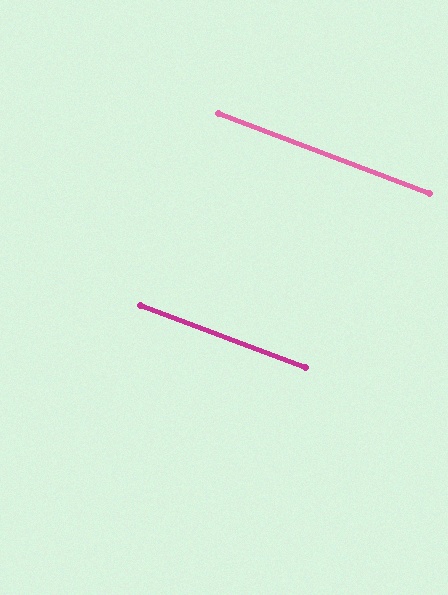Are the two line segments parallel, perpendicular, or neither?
Parallel — their directions differ by only 0.2°.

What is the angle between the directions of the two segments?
Approximately 0 degrees.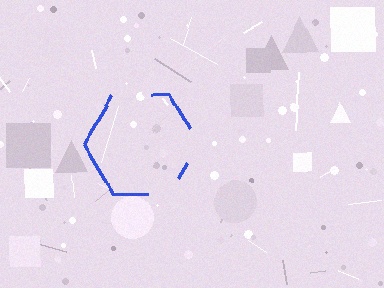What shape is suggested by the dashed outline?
The dashed outline suggests a hexagon.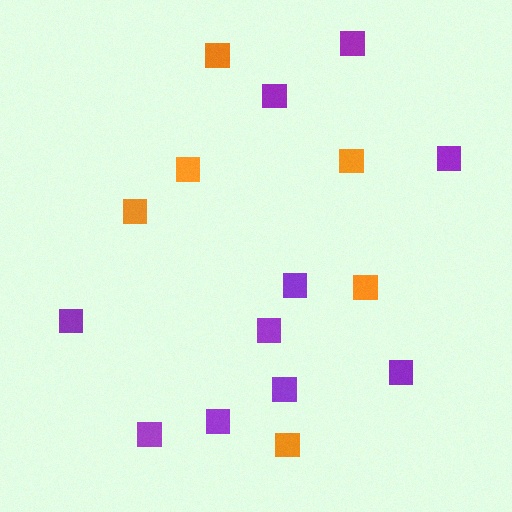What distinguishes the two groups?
There are 2 groups: one group of purple squares (10) and one group of orange squares (6).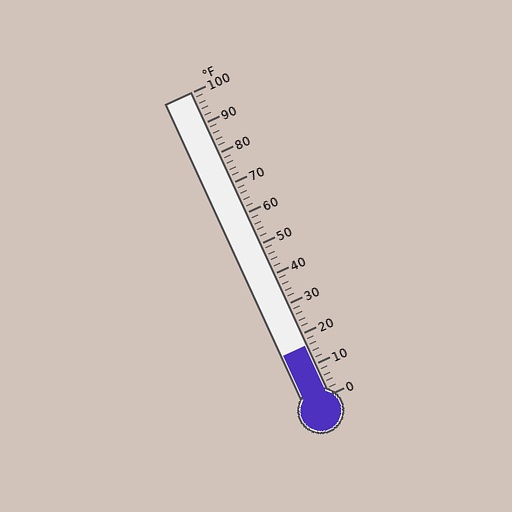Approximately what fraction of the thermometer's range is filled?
The thermometer is filled to approximately 15% of its range.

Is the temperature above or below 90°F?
The temperature is below 90°F.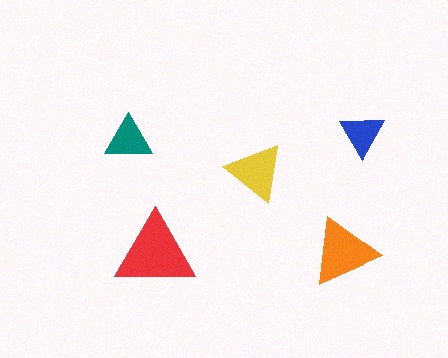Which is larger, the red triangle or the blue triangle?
The red one.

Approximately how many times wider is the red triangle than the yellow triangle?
About 1.5 times wider.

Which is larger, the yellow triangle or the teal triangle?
The yellow one.